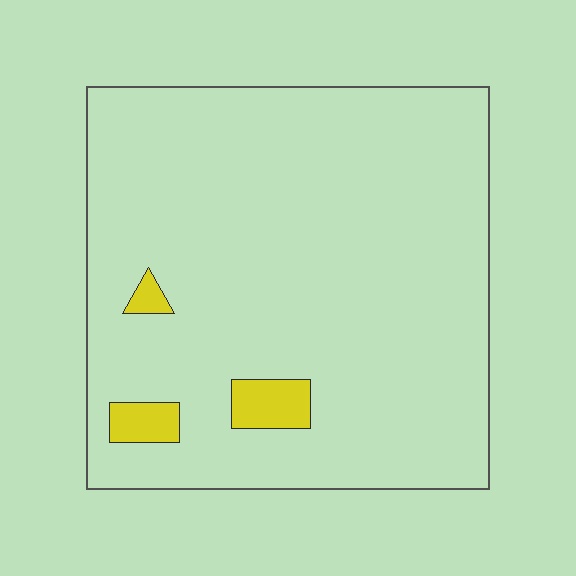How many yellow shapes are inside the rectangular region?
3.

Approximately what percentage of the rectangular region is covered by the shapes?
Approximately 5%.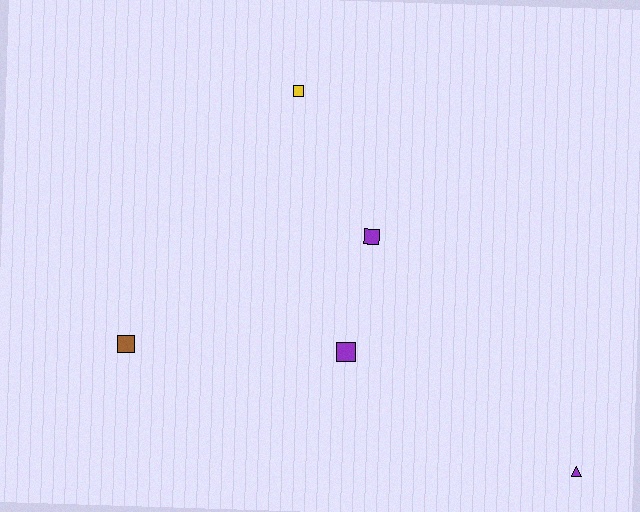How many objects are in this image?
There are 5 objects.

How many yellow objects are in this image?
There is 1 yellow object.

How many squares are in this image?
There are 4 squares.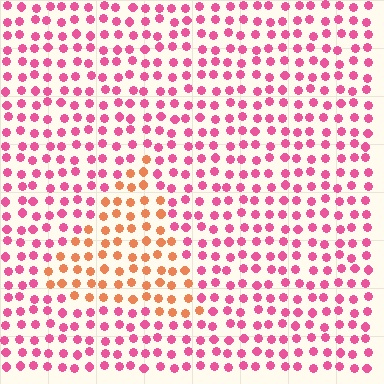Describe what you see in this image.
The image is filled with small pink elements in a uniform arrangement. A triangle-shaped region is visible where the elements are tinted to a slightly different hue, forming a subtle color boundary.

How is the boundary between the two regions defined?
The boundary is defined purely by a slight shift in hue (about 47 degrees). Spacing, size, and orientation are identical on both sides.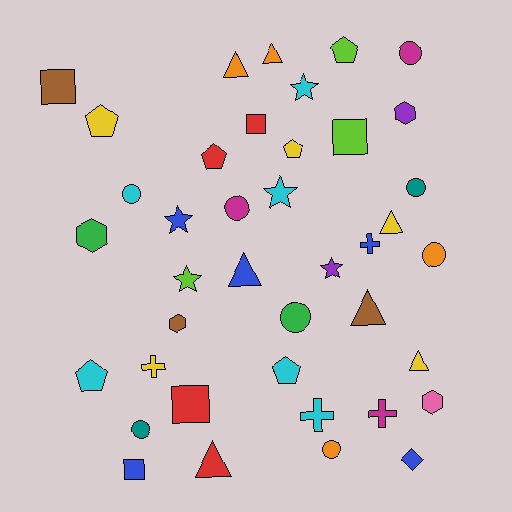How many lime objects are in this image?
There are 3 lime objects.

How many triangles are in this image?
There are 7 triangles.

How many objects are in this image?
There are 40 objects.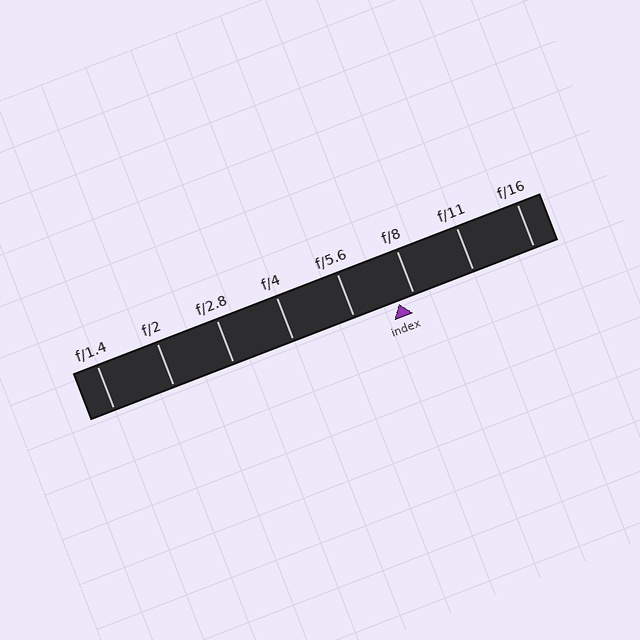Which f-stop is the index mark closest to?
The index mark is closest to f/8.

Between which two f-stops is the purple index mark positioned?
The index mark is between f/5.6 and f/8.